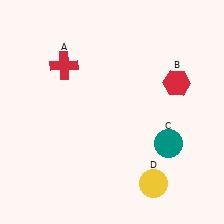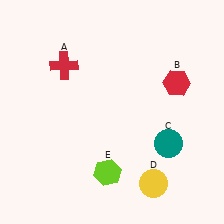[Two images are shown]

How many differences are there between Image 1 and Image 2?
There is 1 difference between the two images.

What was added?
A lime hexagon (E) was added in Image 2.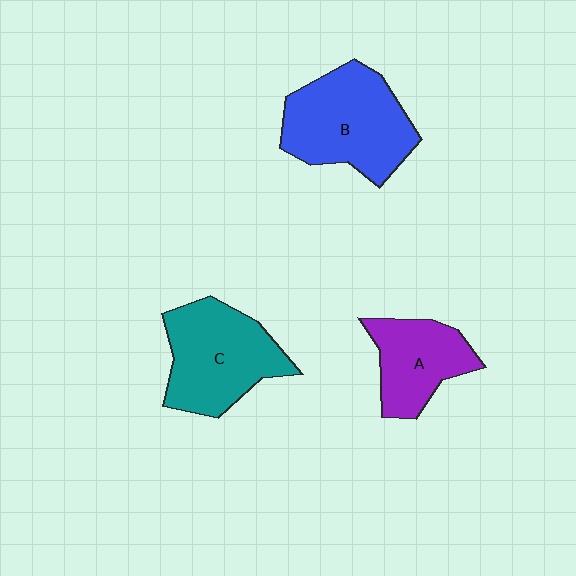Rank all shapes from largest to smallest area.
From largest to smallest: B (blue), C (teal), A (purple).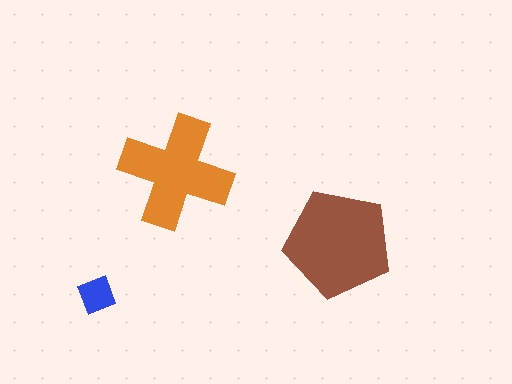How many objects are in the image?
There are 3 objects in the image.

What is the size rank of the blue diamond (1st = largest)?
3rd.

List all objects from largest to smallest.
The brown pentagon, the orange cross, the blue diamond.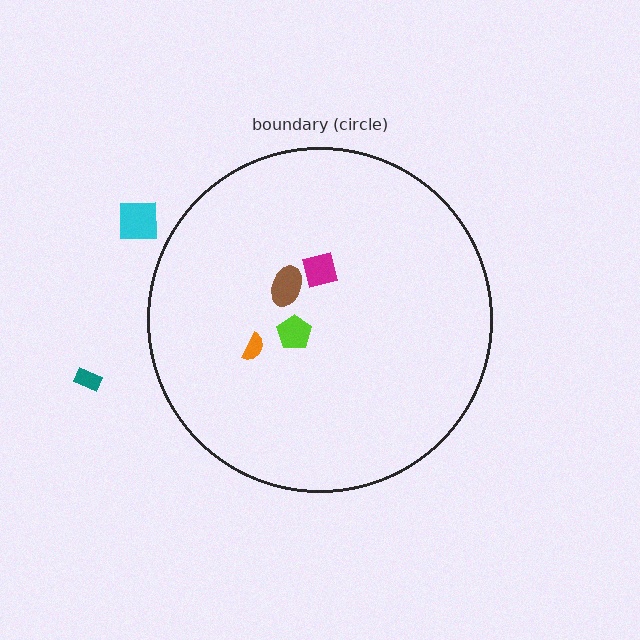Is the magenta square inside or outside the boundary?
Inside.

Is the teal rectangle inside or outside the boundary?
Outside.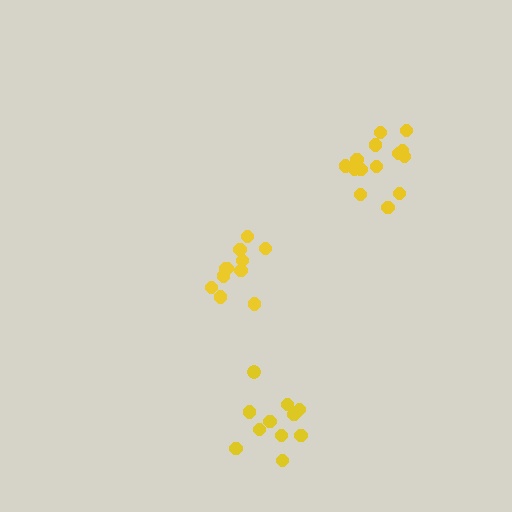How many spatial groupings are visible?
There are 3 spatial groupings.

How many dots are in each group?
Group 1: 11 dots, Group 2: 14 dots, Group 3: 12 dots (37 total).